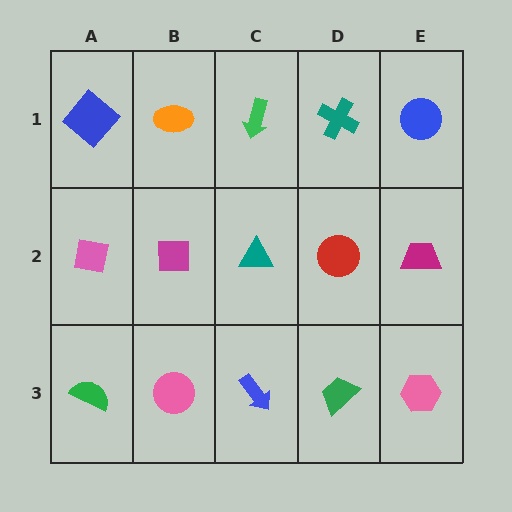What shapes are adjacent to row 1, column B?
A magenta square (row 2, column B), a blue diamond (row 1, column A), a green arrow (row 1, column C).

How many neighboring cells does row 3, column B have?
3.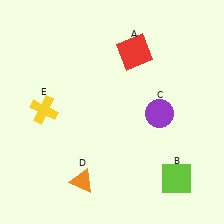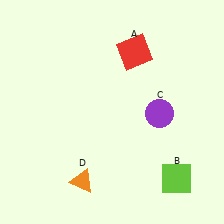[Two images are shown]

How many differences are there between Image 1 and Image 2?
There is 1 difference between the two images.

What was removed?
The yellow cross (E) was removed in Image 2.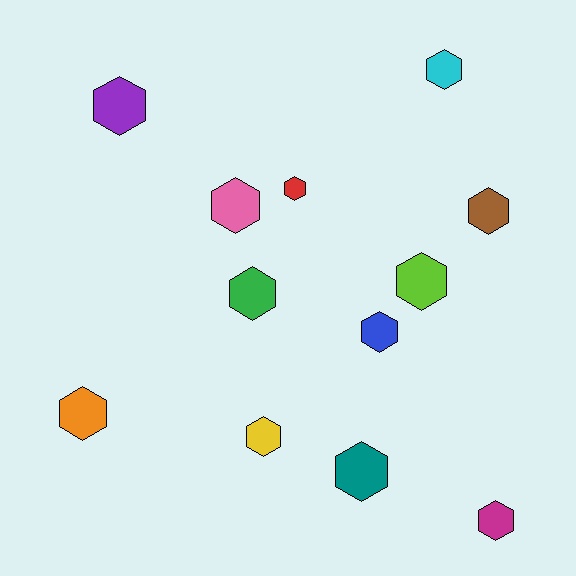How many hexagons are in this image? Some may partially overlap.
There are 12 hexagons.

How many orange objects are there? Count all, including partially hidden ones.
There is 1 orange object.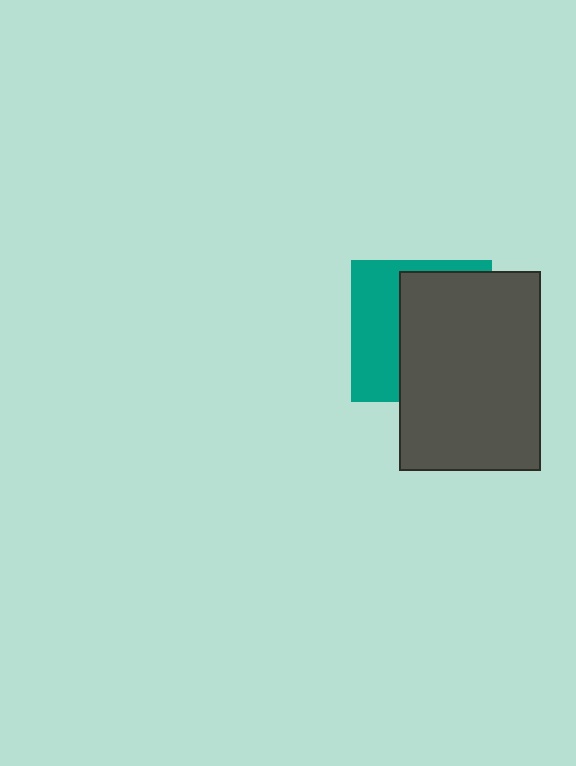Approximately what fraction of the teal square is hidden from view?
Roughly 60% of the teal square is hidden behind the dark gray rectangle.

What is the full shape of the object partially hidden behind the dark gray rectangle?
The partially hidden object is a teal square.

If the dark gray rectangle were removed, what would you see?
You would see the complete teal square.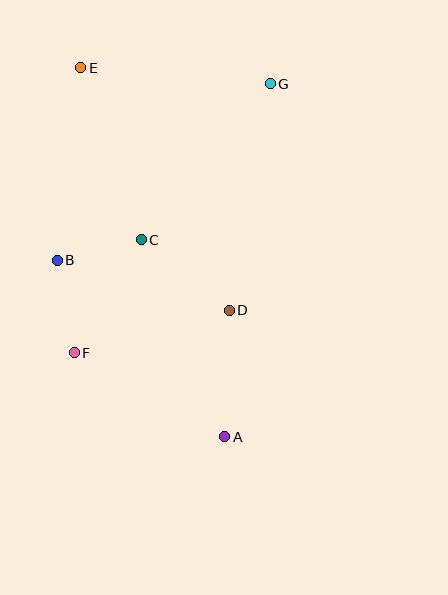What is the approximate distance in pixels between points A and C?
The distance between A and C is approximately 214 pixels.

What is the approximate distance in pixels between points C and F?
The distance between C and F is approximately 131 pixels.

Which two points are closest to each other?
Points B and C are closest to each other.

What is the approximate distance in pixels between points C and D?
The distance between C and D is approximately 113 pixels.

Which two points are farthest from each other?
Points A and E are farthest from each other.